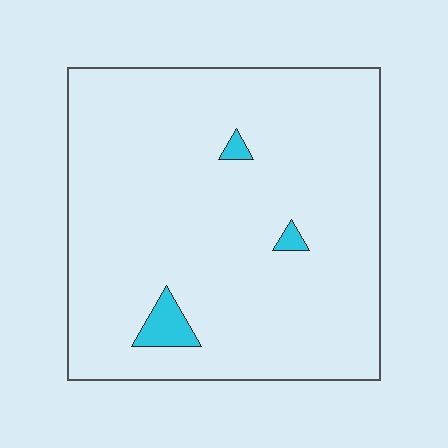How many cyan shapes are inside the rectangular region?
3.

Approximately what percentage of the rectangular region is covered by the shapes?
Approximately 5%.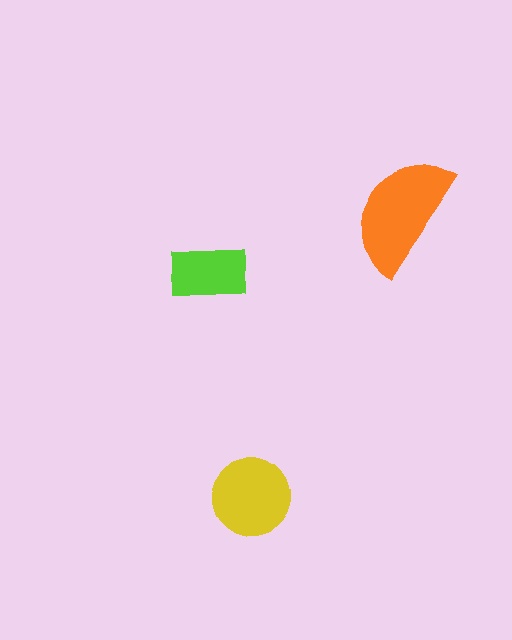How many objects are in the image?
There are 3 objects in the image.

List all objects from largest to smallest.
The orange semicircle, the yellow circle, the lime rectangle.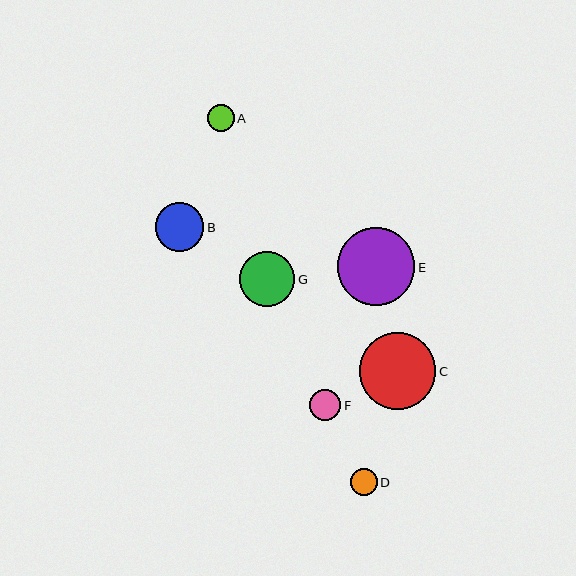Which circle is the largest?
Circle E is the largest with a size of approximately 77 pixels.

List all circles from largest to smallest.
From largest to smallest: E, C, G, B, F, A, D.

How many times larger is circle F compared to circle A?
Circle F is approximately 1.1 times the size of circle A.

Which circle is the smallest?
Circle D is the smallest with a size of approximately 27 pixels.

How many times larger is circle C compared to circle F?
Circle C is approximately 2.5 times the size of circle F.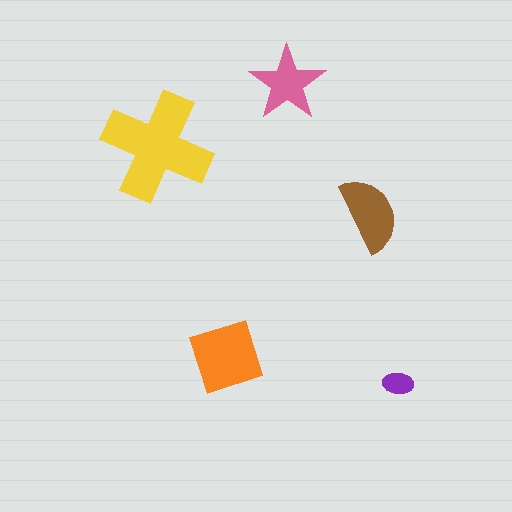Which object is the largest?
The yellow cross.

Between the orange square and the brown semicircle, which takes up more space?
The orange square.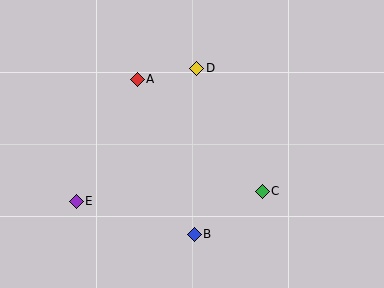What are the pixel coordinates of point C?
Point C is at (262, 191).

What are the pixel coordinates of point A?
Point A is at (137, 79).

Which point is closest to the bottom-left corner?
Point E is closest to the bottom-left corner.